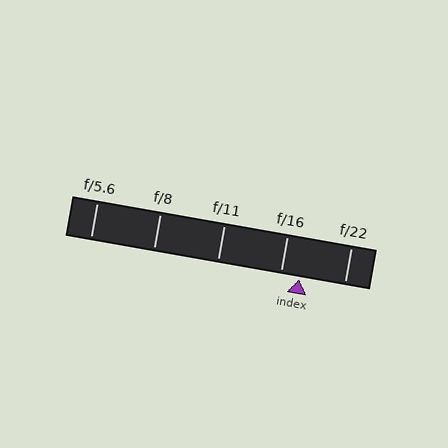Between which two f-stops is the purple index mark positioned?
The index mark is between f/16 and f/22.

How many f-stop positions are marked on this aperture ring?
There are 5 f-stop positions marked.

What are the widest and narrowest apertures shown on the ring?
The widest aperture shown is f/5.6 and the narrowest is f/22.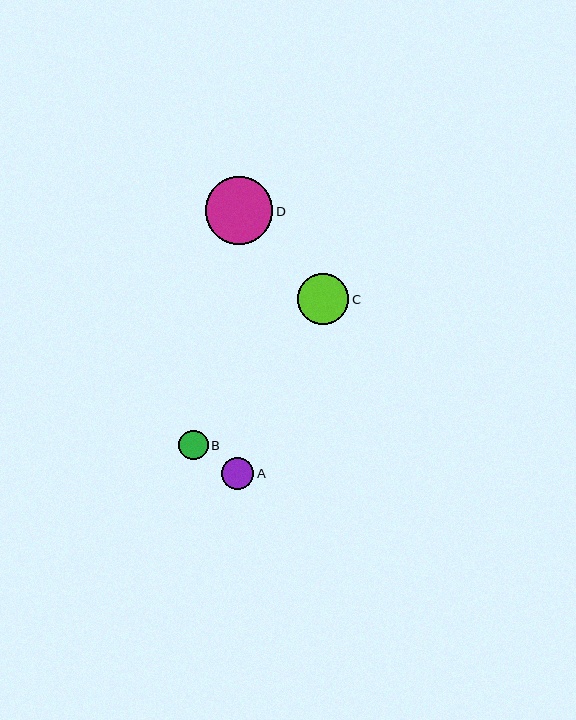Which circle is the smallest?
Circle B is the smallest with a size of approximately 30 pixels.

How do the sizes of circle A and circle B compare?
Circle A and circle B are approximately the same size.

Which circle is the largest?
Circle D is the largest with a size of approximately 67 pixels.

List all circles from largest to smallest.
From largest to smallest: D, C, A, B.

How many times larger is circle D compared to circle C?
Circle D is approximately 1.3 times the size of circle C.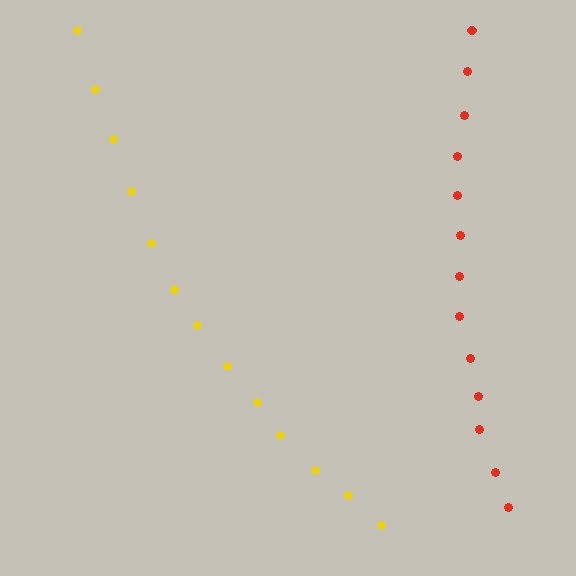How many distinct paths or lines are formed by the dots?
There are 2 distinct paths.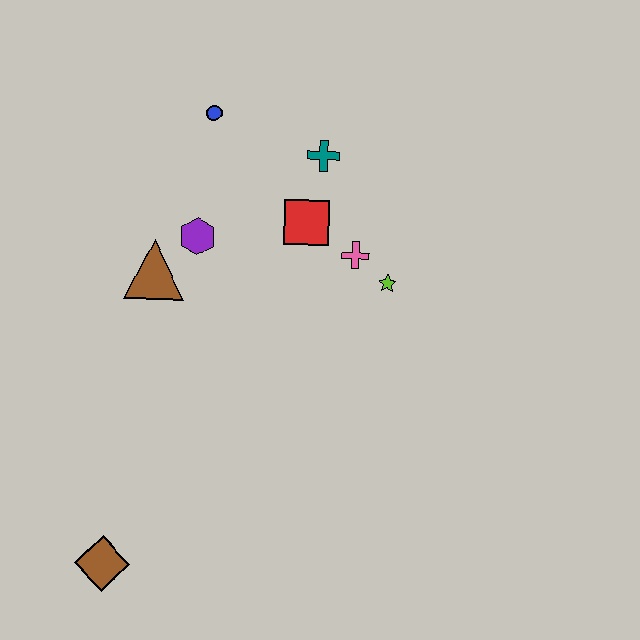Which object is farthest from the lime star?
The brown diamond is farthest from the lime star.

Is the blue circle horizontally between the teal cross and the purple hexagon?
Yes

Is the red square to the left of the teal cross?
Yes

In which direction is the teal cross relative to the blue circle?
The teal cross is to the right of the blue circle.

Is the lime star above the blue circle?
No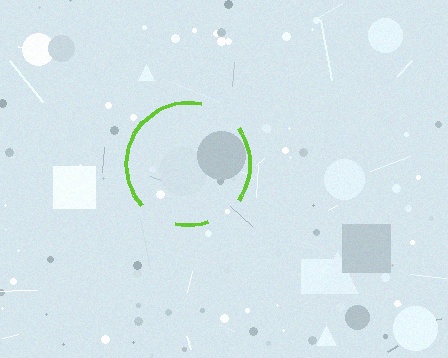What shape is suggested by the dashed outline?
The dashed outline suggests a circle.